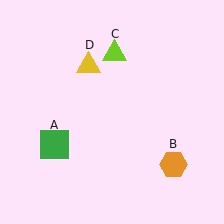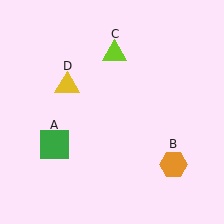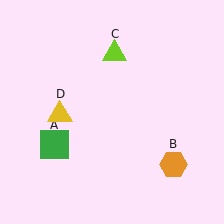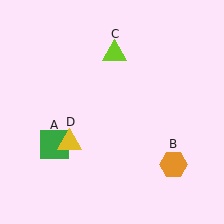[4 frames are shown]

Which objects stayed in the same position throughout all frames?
Green square (object A) and orange hexagon (object B) and lime triangle (object C) remained stationary.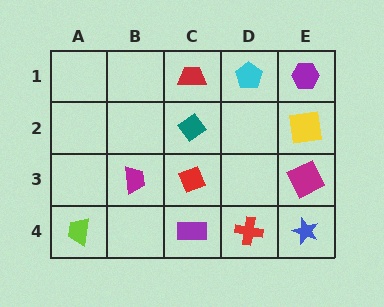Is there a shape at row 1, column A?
No, that cell is empty.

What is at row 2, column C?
A teal diamond.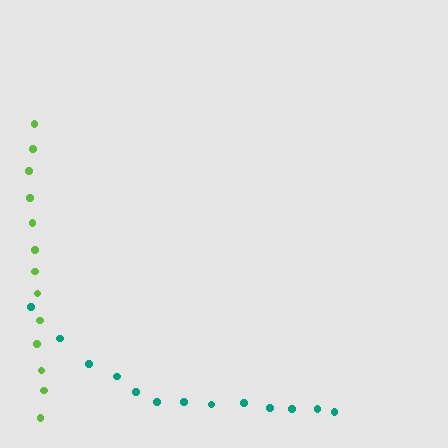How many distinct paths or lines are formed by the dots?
There are 2 distinct paths.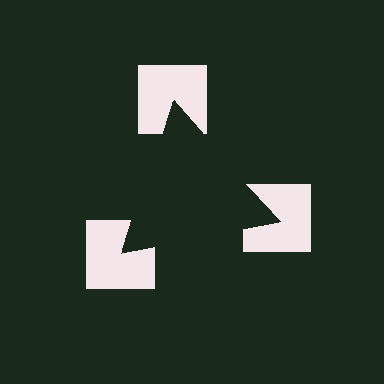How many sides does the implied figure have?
3 sides.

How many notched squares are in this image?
There are 3 — one at each vertex of the illusory triangle.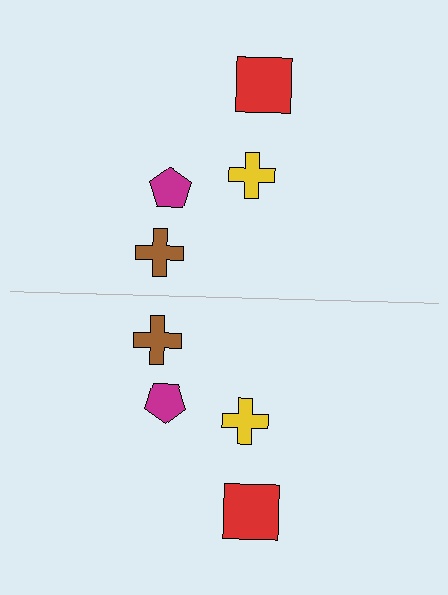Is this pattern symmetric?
Yes, this pattern has bilateral (reflection) symmetry.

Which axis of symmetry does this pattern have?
The pattern has a horizontal axis of symmetry running through the center of the image.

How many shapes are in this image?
There are 8 shapes in this image.